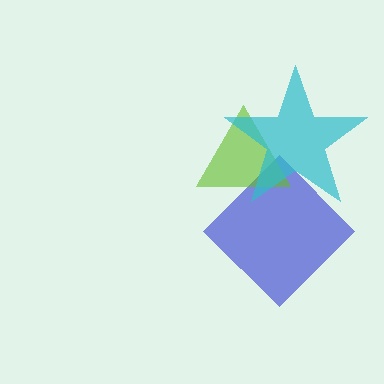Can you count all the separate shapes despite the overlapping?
Yes, there are 3 separate shapes.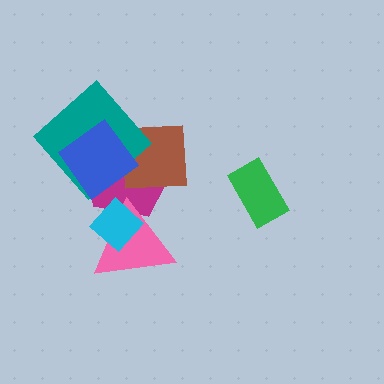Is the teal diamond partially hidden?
Yes, it is partially covered by another shape.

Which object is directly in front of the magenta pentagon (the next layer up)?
The brown square is directly in front of the magenta pentagon.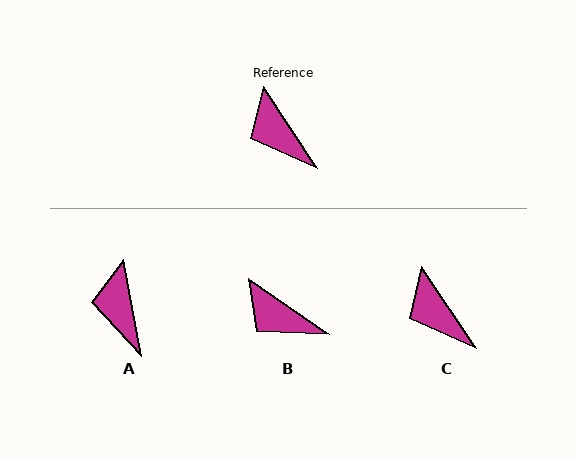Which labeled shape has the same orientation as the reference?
C.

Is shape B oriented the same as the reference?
No, it is off by about 22 degrees.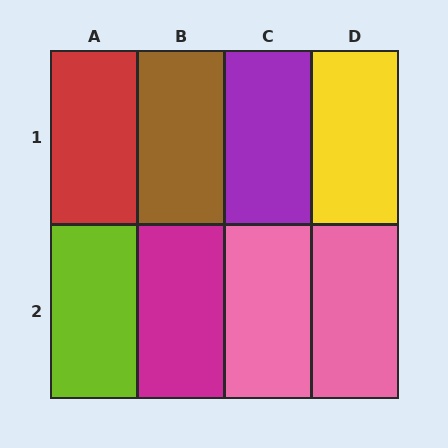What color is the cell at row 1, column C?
Purple.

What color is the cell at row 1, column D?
Yellow.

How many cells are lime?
1 cell is lime.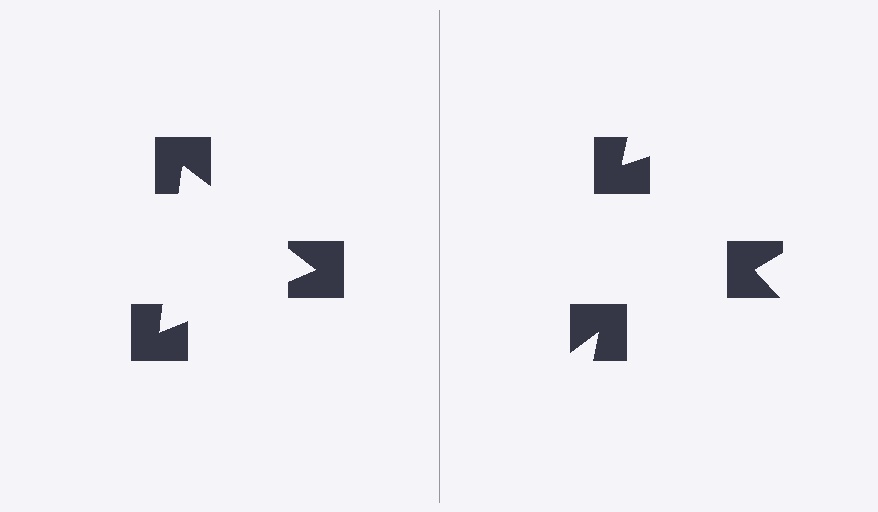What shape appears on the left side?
An illusory triangle.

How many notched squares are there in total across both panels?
6 — 3 on each side.